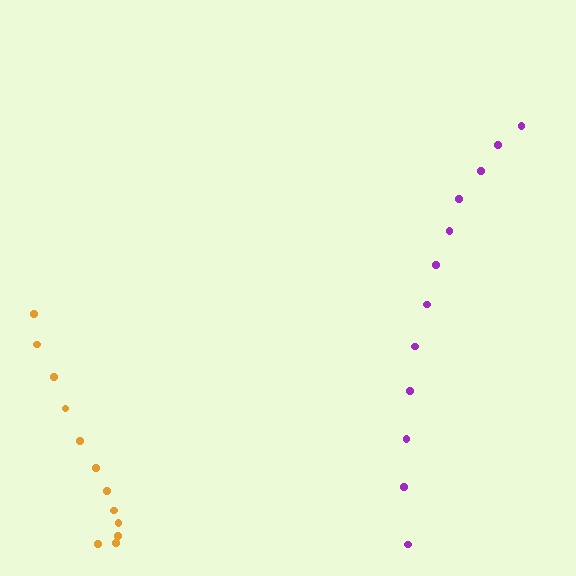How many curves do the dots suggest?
There are 2 distinct paths.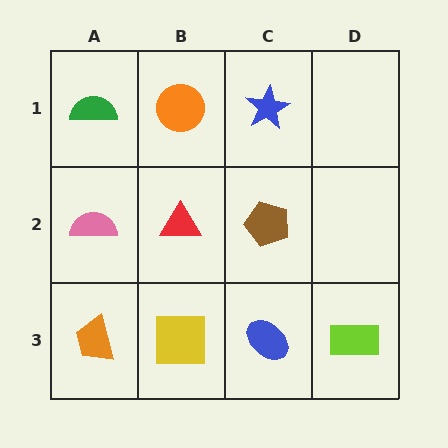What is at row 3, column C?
A blue ellipse.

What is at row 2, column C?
A brown pentagon.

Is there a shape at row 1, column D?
No, that cell is empty.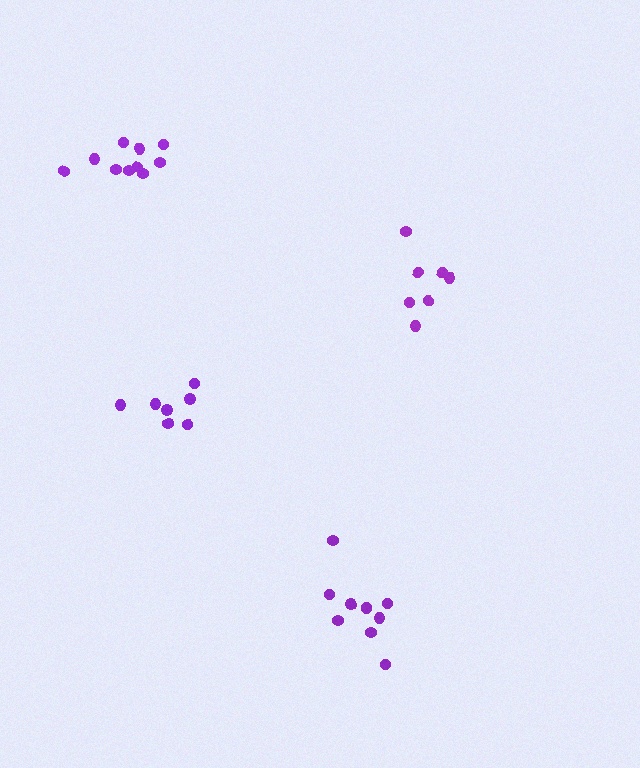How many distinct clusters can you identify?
There are 4 distinct clusters.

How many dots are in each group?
Group 1: 7 dots, Group 2: 10 dots, Group 3: 10 dots, Group 4: 7 dots (34 total).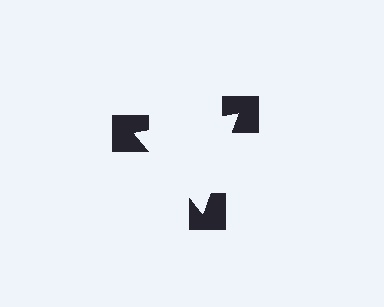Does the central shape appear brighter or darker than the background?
It typically appears slightly brighter than the background, even though no actual brightness change is drawn.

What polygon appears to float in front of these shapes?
An illusory triangle — its edges are inferred from the aligned wedge cuts in the notched squares, not physically drawn.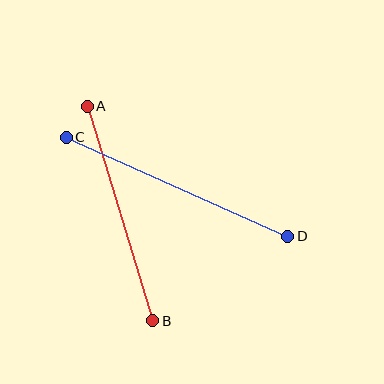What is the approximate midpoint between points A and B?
The midpoint is at approximately (120, 214) pixels.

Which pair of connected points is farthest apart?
Points C and D are farthest apart.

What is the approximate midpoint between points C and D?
The midpoint is at approximately (177, 187) pixels.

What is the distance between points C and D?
The distance is approximately 243 pixels.